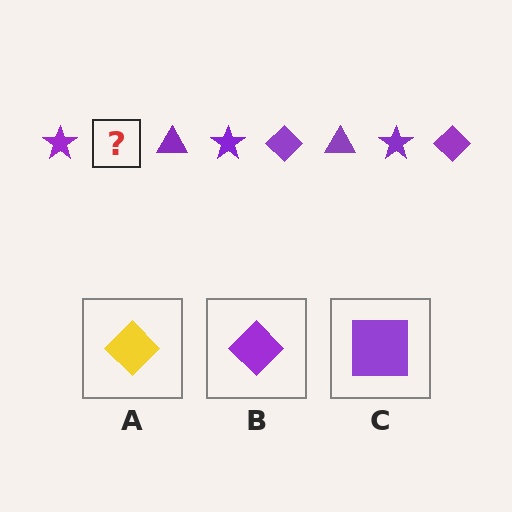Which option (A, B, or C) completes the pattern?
B.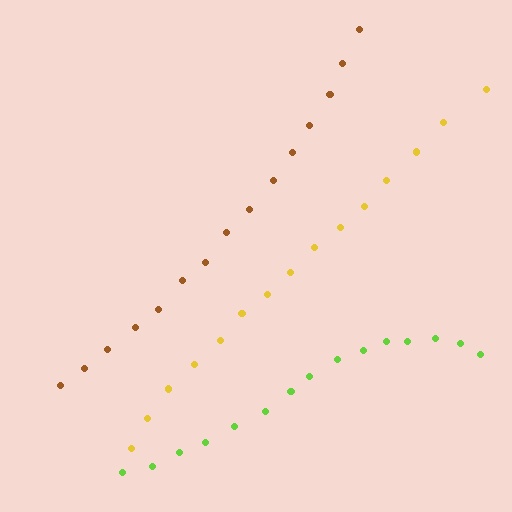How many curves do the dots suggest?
There are 3 distinct paths.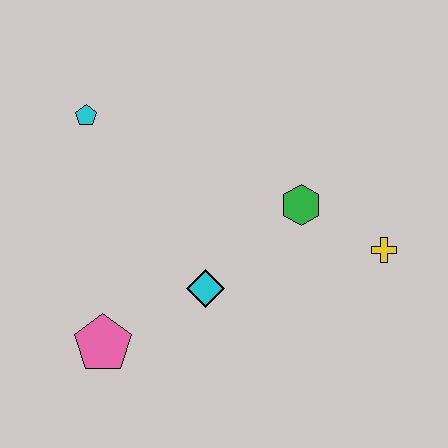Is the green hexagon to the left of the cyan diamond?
No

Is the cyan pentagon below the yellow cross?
No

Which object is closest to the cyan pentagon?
The cyan diamond is closest to the cyan pentagon.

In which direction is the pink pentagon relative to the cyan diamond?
The pink pentagon is to the left of the cyan diamond.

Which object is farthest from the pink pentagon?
The yellow cross is farthest from the pink pentagon.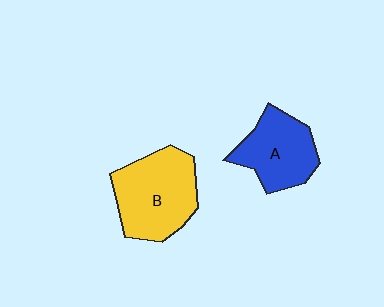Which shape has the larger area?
Shape B (yellow).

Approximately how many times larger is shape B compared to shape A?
Approximately 1.3 times.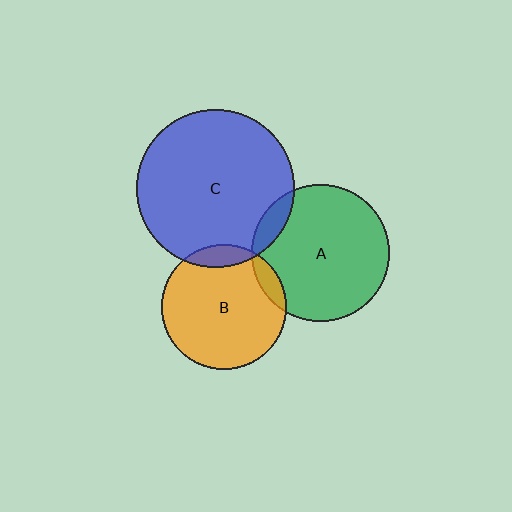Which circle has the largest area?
Circle C (blue).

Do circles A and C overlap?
Yes.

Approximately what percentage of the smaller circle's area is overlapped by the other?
Approximately 10%.